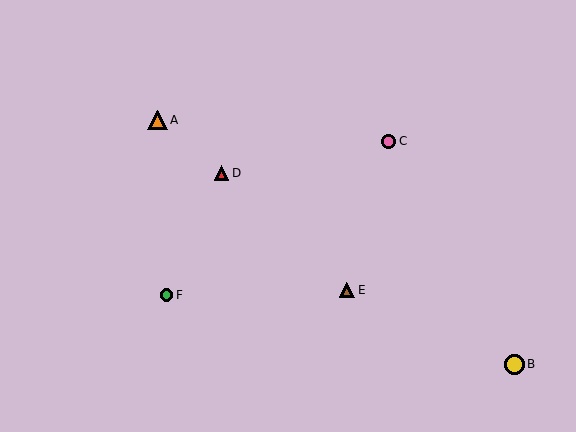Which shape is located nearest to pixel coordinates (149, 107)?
The orange triangle (labeled A) at (157, 120) is nearest to that location.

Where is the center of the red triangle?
The center of the red triangle is at (221, 173).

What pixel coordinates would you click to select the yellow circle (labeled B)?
Click at (514, 364) to select the yellow circle B.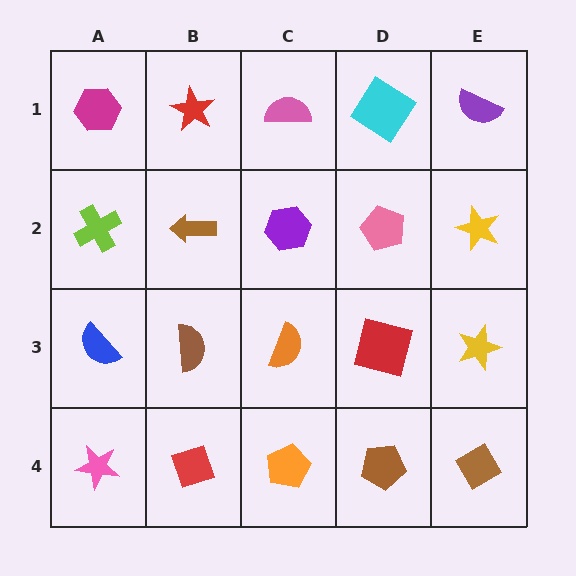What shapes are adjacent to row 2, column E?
A purple semicircle (row 1, column E), a yellow star (row 3, column E), a pink pentagon (row 2, column D).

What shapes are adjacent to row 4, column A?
A blue semicircle (row 3, column A), a red diamond (row 4, column B).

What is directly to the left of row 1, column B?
A magenta hexagon.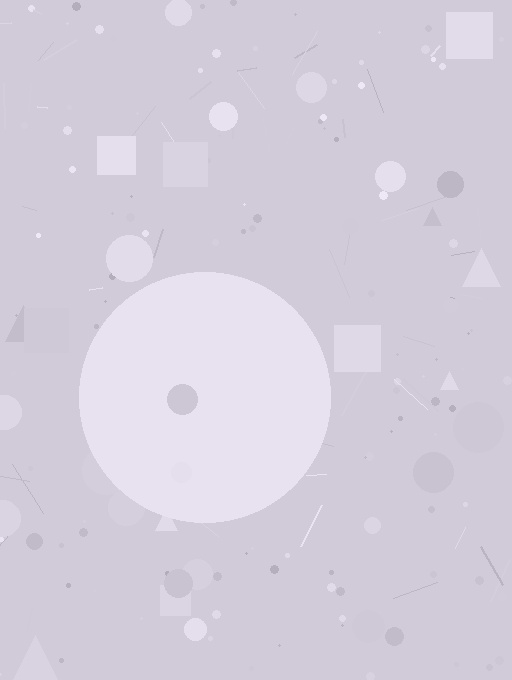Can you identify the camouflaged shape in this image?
The camouflaged shape is a circle.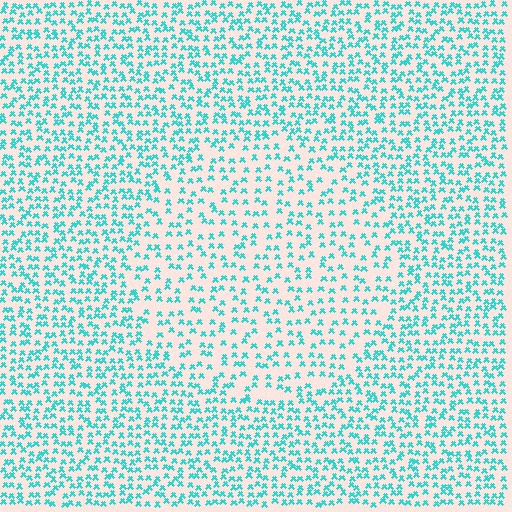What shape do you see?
I see a circle.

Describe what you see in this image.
The image contains small cyan elements arranged at two different densities. A circle-shaped region is visible where the elements are less densely packed than the surrounding area.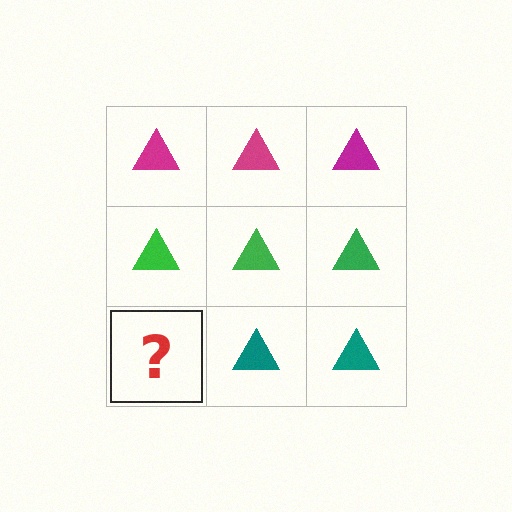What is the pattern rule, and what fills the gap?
The rule is that each row has a consistent color. The gap should be filled with a teal triangle.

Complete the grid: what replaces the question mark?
The question mark should be replaced with a teal triangle.